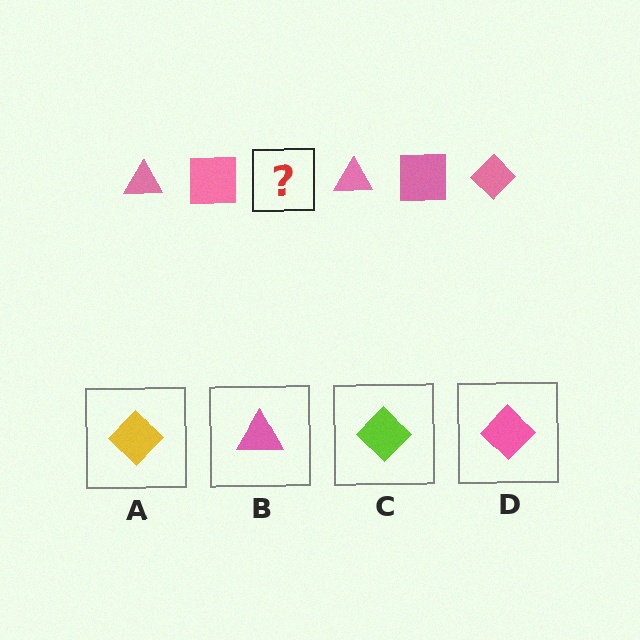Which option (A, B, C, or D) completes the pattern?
D.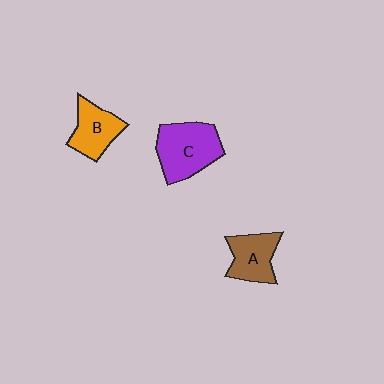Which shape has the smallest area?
Shape B (orange).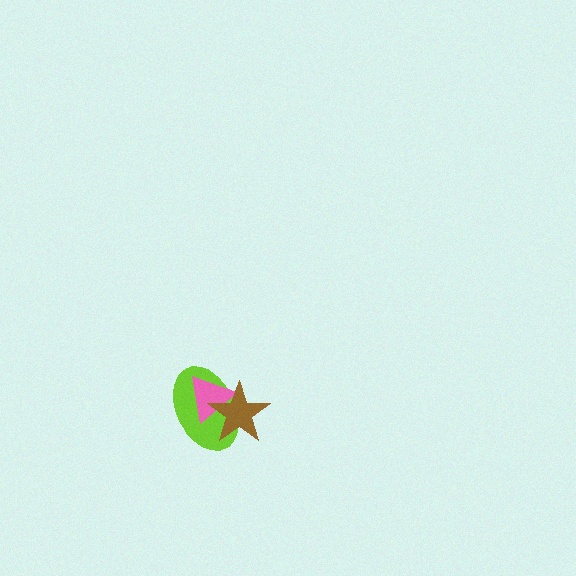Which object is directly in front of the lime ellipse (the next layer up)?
The pink triangle is directly in front of the lime ellipse.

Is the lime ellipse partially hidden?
Yes, it is partially covered by another shape.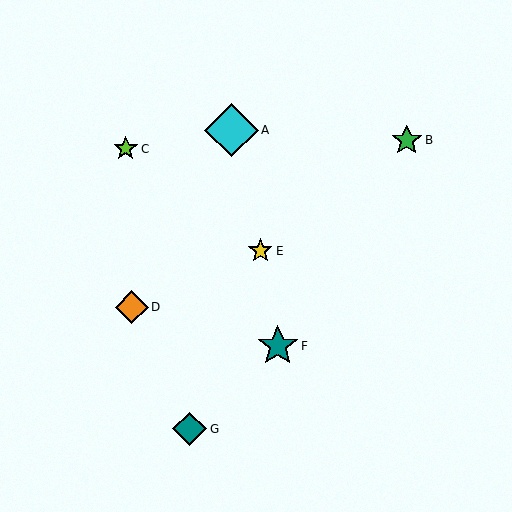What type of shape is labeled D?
Shape D is an orange diamond.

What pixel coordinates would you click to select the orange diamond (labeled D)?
Click at (132, 307) to select the orange diamond D.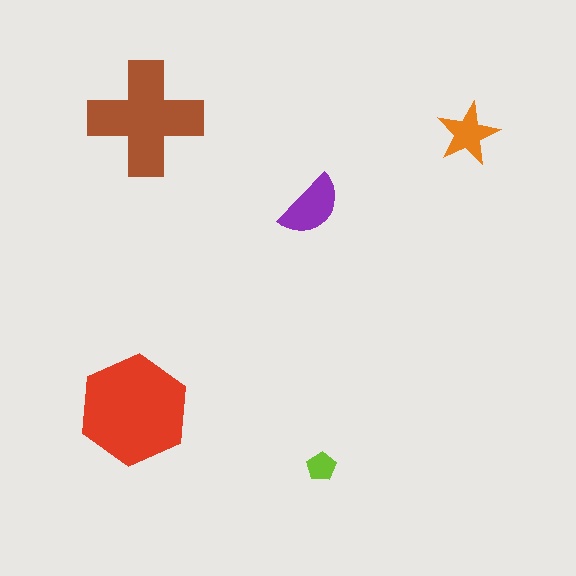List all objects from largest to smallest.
The red hexagon, the brown cross, the purple semicircle, the orange star, the lime pentagon.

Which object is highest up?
The brown cross is topmost.